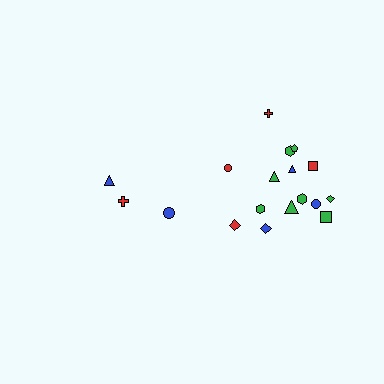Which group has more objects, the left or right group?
The right group.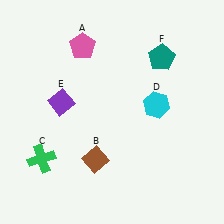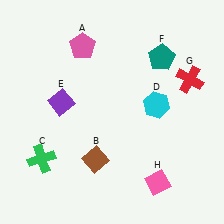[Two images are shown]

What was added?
A red cross (G), a pink diamond (H) were added in Image 2.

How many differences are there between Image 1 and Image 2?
There are 2 differences between the two images.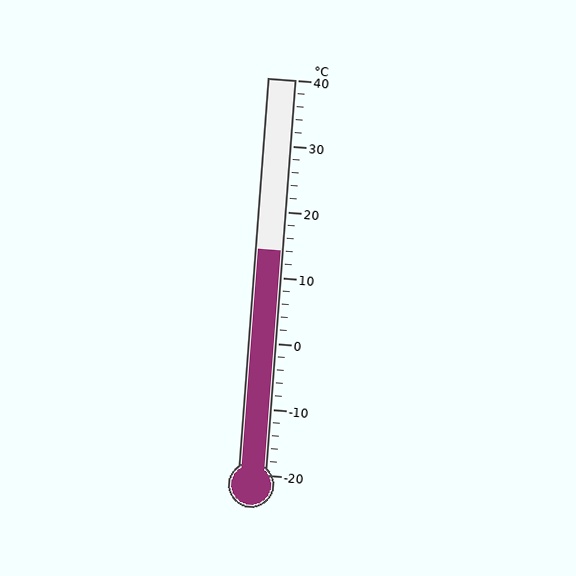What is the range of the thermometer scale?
The thermometer scale ranges from -20°C to 40°C.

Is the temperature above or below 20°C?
The temperature is below 20°C.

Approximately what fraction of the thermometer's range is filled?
The thermometer is filled to approximately 55% of its range.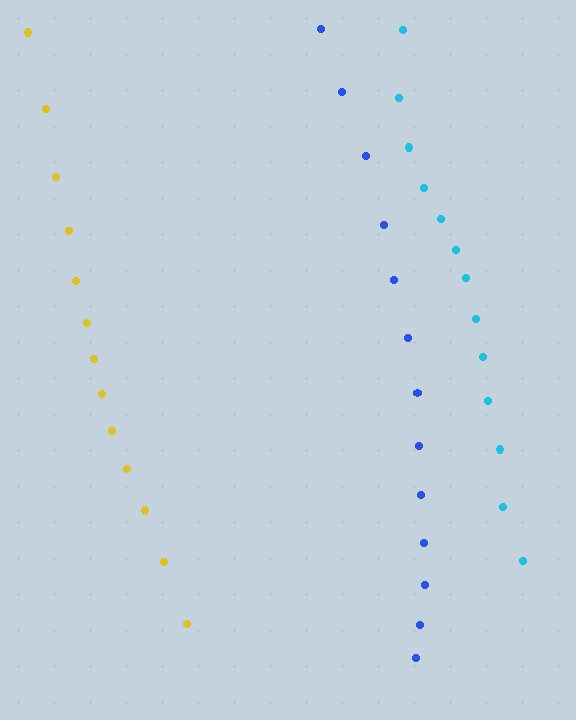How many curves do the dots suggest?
There are 3 distinct paths.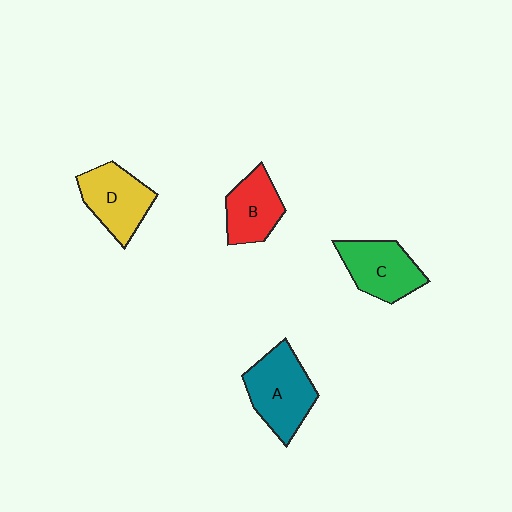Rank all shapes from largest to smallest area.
From largest to smallest: A (teal), D (yellow), C (green), B (red).